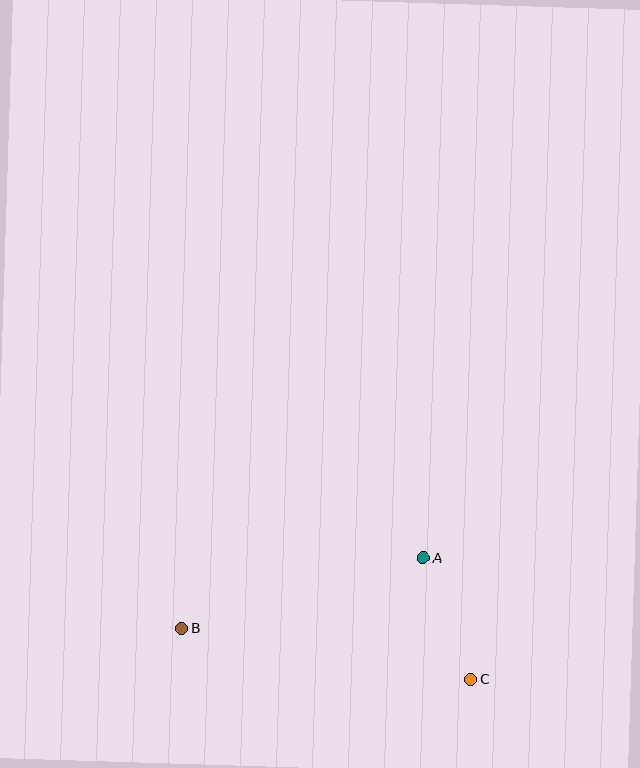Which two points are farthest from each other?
Points B and C are farthest from each other.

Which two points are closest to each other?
Points A and C are closest to each other.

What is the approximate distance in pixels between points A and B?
The distance between A and B is approximately 251 pixels.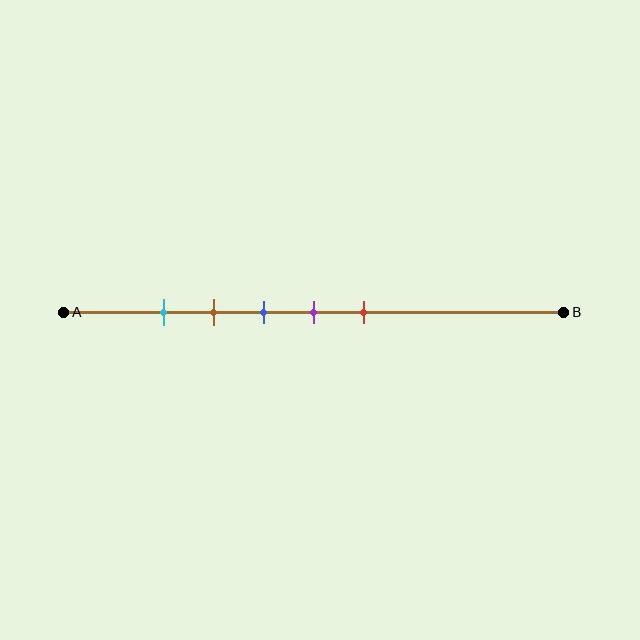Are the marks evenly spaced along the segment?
Yes, the marks are approximately evenly spaced.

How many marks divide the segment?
There are 5 marks dividing the segment.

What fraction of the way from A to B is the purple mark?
The purple mark is approximately 50% (0.5) of the way from A to B.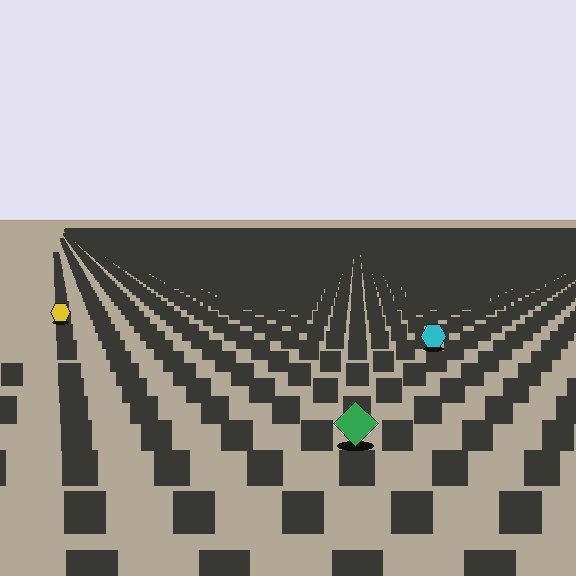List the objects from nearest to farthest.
From nearest to farthest: the green diamond, the cyan hexagon, the yellow hexagon.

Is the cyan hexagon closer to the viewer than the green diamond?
No. The green diamond is closer — you can tell from the texture gradient: the ground texture is coarser near it.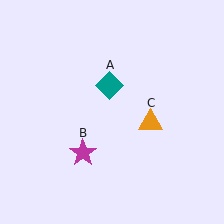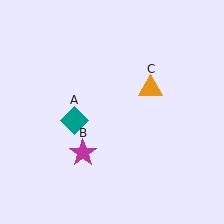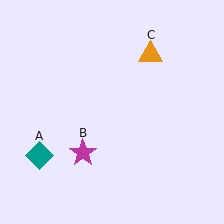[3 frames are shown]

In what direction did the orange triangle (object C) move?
The orange triangle (object C) moved up.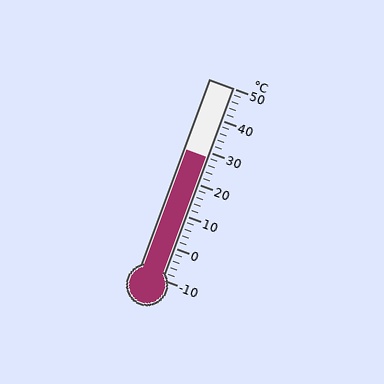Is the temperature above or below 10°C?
The temperature is above 10°C.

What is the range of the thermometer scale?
The thermometer scale ranges from -10°C to 50°C.